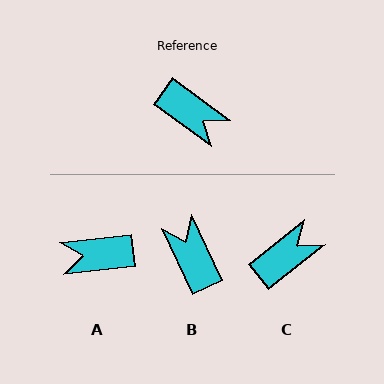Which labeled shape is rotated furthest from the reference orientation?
B, about 152 degrees away.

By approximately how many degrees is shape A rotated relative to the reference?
Approximately 138 degrees clockwise.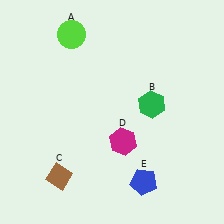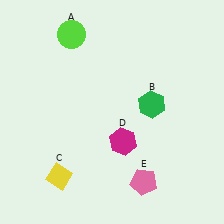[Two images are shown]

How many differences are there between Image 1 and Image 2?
There are 2 differences between the two images.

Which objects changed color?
C changed from brown to yellow. E changed from blue to pink.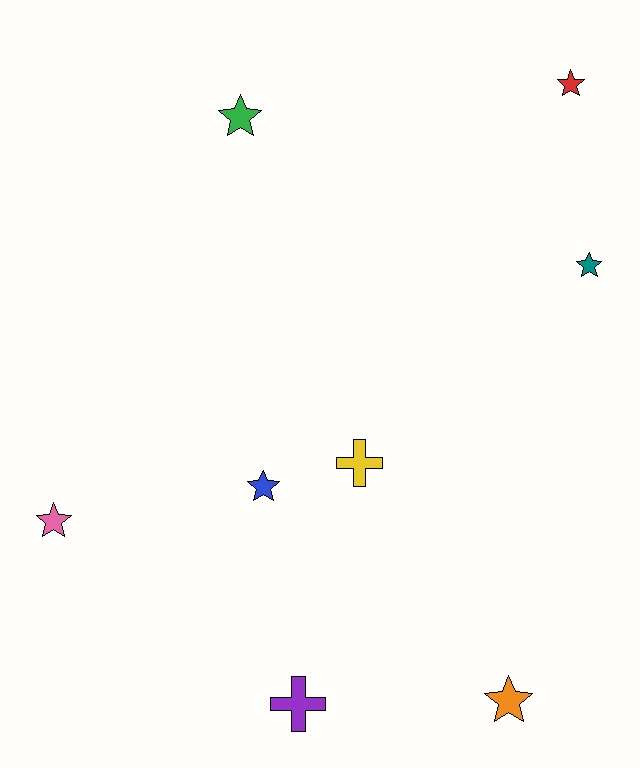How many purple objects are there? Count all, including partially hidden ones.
There is 1 purple object.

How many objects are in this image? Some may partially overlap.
There are 8 objects.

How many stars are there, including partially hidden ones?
There are 6 stars.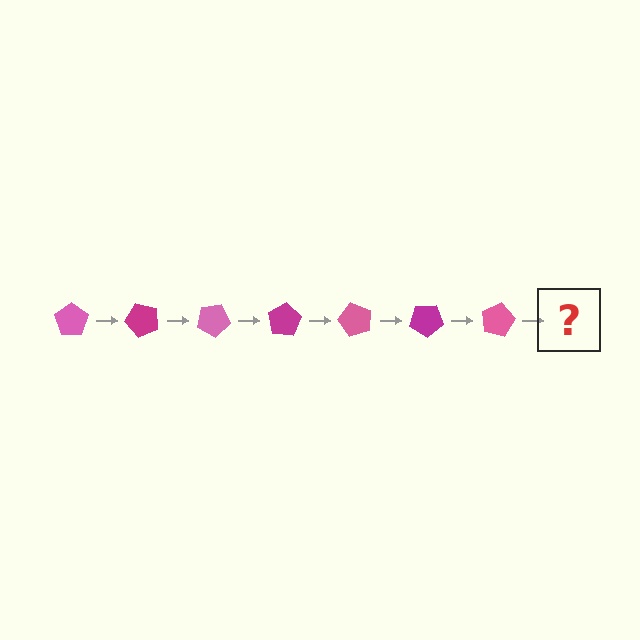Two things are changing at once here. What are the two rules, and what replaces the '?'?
The two rules are that it rotates 50 degrees each step and the color cycles through pink and magenta. The '?' should be a magenta pentagon, rotated 350 degrees from the start.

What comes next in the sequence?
The next element should be a magenta pentagon, rotated 350 degrees from the start.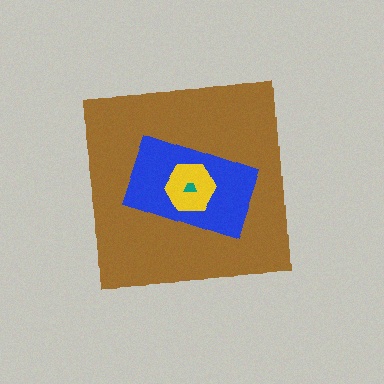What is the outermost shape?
The brown square.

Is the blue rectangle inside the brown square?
Yes.